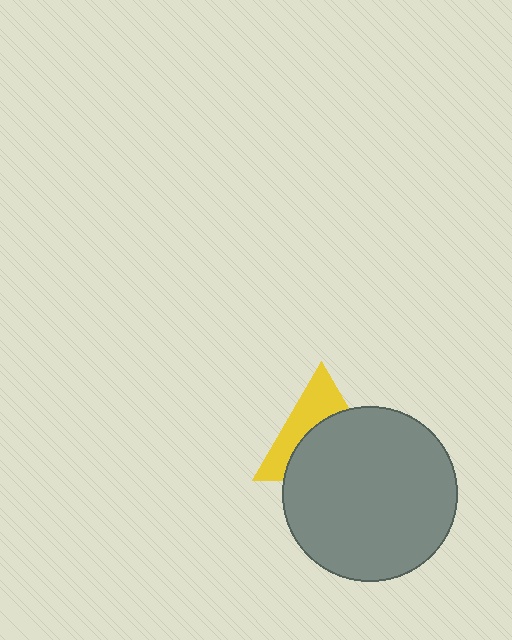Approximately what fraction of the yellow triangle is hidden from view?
Roughly 59% of the yellow triangle is hidden behind the gray circle.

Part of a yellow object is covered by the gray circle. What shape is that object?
It is a triangle.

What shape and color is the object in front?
The object in front is a gray circle.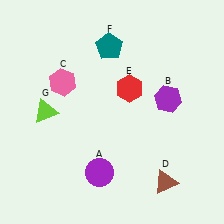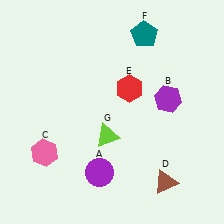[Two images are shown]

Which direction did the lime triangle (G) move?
The lime triangle (G) moved right.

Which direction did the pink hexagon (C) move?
The pink hexagon (C) moved down.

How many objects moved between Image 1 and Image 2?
3 objects moved between the two images.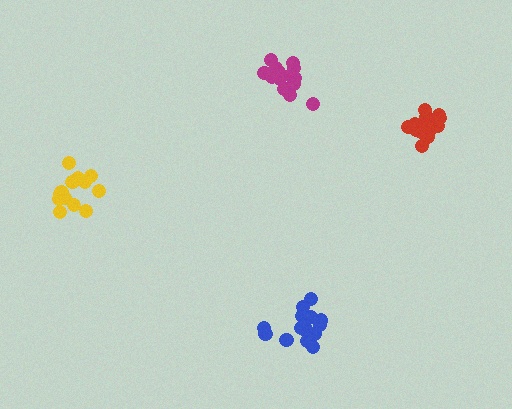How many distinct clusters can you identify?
There are 4 distinct clusters.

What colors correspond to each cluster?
The clusters are colored: red, blue, magenta, yellow.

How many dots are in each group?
Group 1: 15 dots, Group 2: 14 dots, Group 3: 16 dots, Group 4: 13 dots (58 total).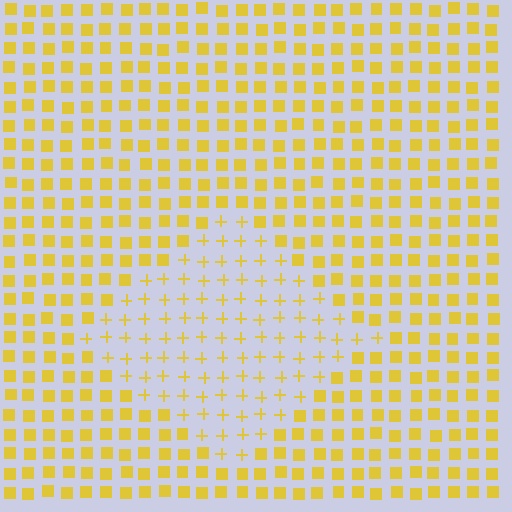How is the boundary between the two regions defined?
The boundary is defined by a change in element shape: plus signs inside vs. squares outside. All elements share the same color and spacing.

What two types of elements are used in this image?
The image uses plus signs inside the diamond region and squares outside it.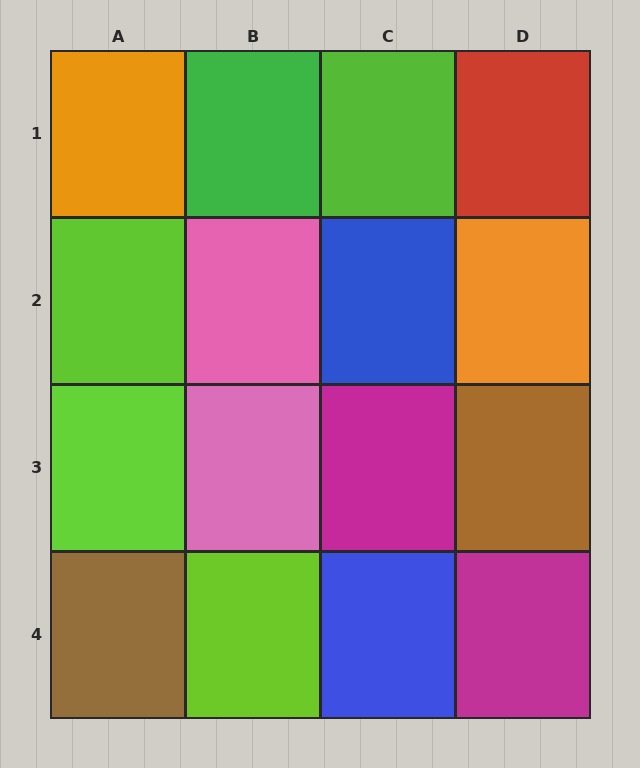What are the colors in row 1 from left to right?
Orange, green, lime, red.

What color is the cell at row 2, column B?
Pink.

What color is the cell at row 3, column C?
Magenta.